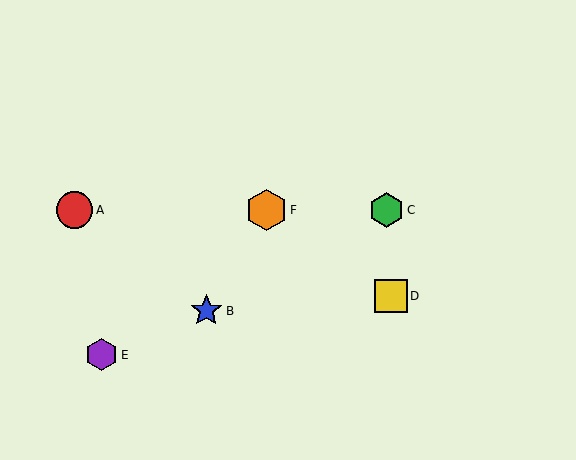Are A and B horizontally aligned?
No, A is at y≈210 and B is at y≈311.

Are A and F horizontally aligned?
Yes, both are at y≈210.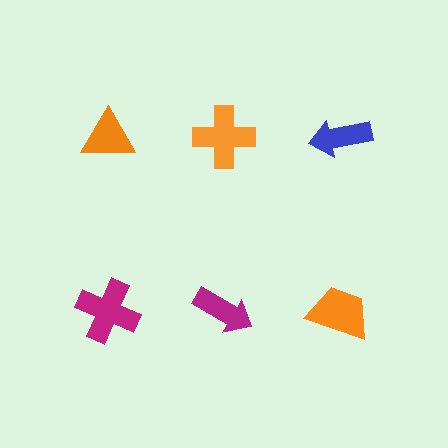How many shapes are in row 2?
3 shapes.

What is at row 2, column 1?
A magenta cross.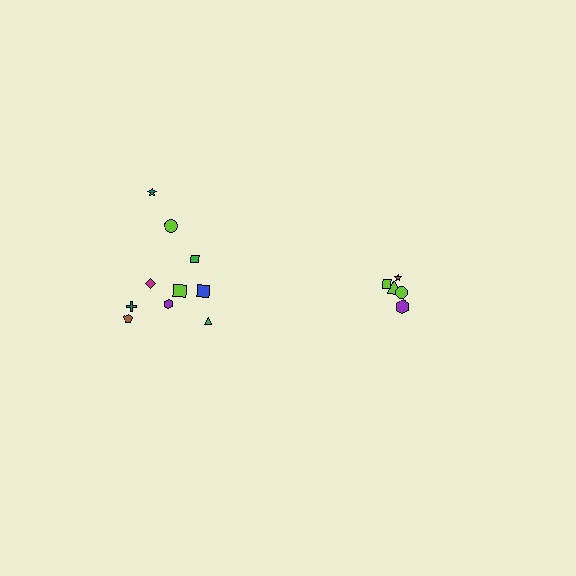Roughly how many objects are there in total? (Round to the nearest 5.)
Roughly 15 objects in total.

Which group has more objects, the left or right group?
The left group.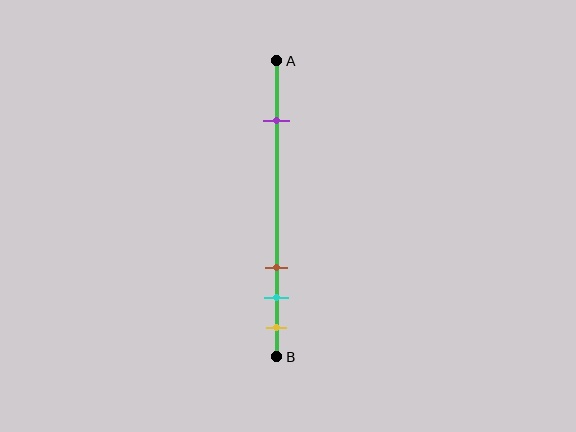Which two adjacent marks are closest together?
The cyan and yellow marks are the closest adjacent pair.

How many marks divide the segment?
There are 4 marks dividing the segment.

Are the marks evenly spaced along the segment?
No, the marks are not evenly spaced.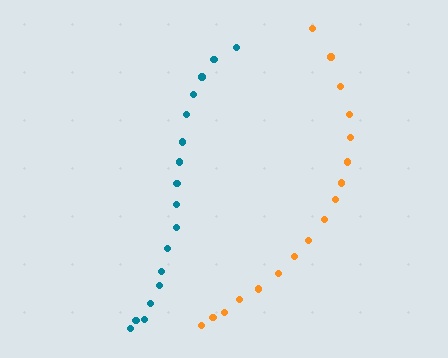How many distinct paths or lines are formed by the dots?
There are 2 distinct paths.